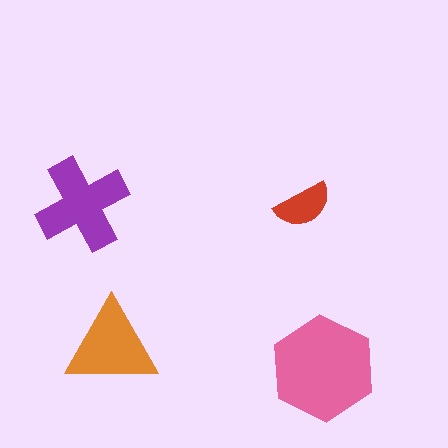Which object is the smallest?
The red semicircle.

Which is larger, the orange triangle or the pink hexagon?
The pink hexagon.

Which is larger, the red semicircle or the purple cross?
The purple cross.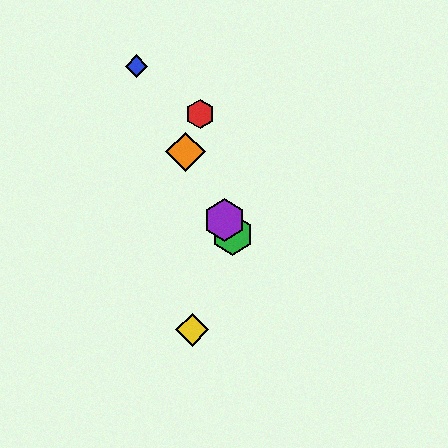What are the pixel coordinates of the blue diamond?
The blue diamond is at (137, 66).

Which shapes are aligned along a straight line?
The blue diamond, the green hexagon, the purple hexagon, the orange diamond are aligned along a straight line.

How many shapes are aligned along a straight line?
4 shapes (the blue diamond, the green hexagon, the purple hexagon, the orange diamond) are aligned along a straight line.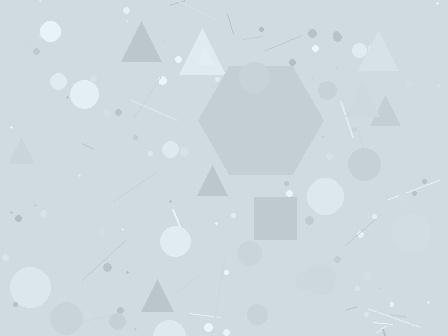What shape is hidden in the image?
A hexagon is hidden in the image.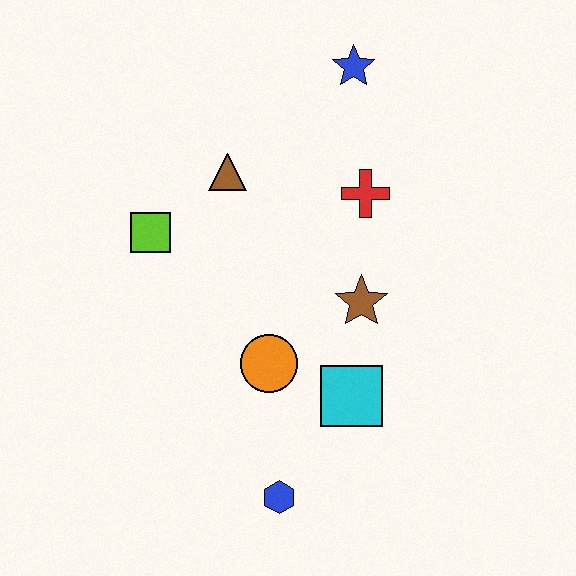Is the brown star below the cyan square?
No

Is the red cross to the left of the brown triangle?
No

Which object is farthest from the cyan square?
The blue star is farthest from the cyan square.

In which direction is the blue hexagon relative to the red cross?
The blue hexagon is below the red cross.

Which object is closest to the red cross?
The brown star is closest to the red cross.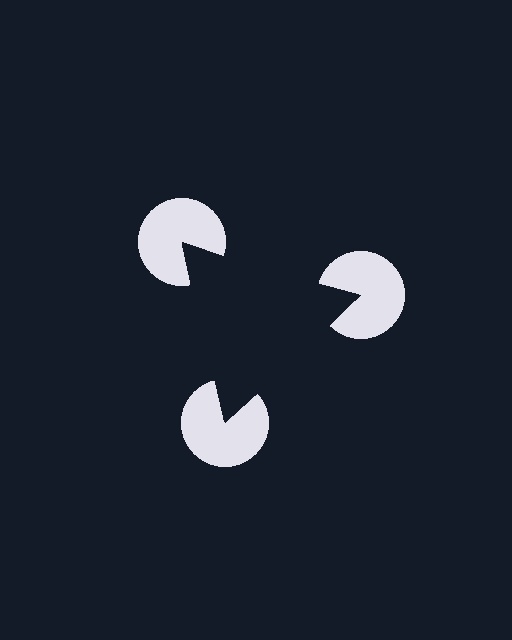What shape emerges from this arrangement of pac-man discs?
An illusory triangle — its edges are inferred from the aligned wedge cuts in the pac-man discs, not physically drawn.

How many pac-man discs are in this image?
There are 3 — one at each vertex of the illusory triangle.